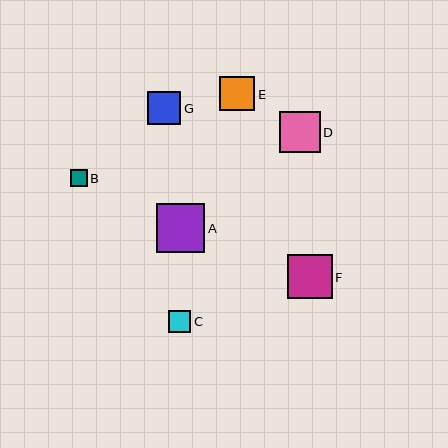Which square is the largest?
Square A is the largest with a size of approximately 49 pixels.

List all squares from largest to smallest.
From largest to smallest: A, F, D, E, G, C, B.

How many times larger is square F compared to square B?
Square F is approximately 2.7 times the size of square B.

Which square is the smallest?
Square B is the smallest with a size of approximately 16 pixels.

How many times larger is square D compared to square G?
Square D is approximately 1.2 times the size of square G.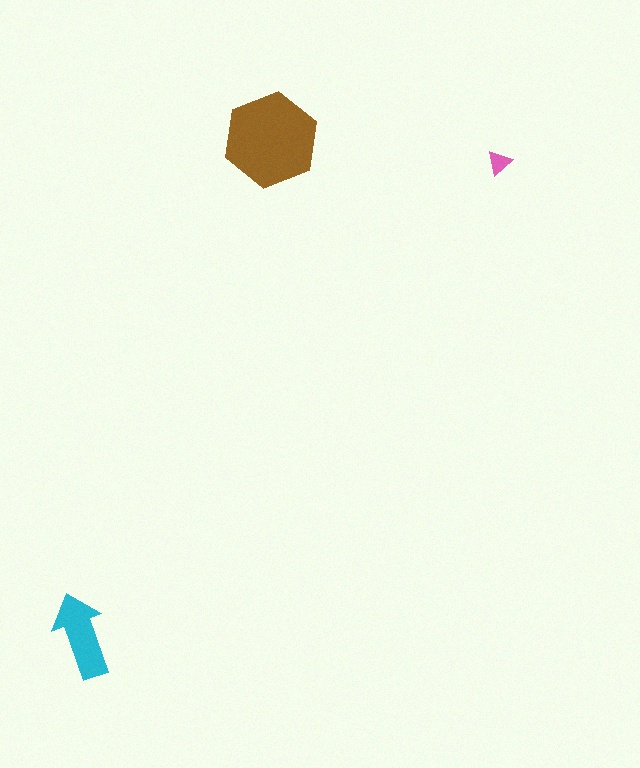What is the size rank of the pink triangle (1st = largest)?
3rd.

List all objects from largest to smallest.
The brown hexagon, the cyan arrow, the pink triangle.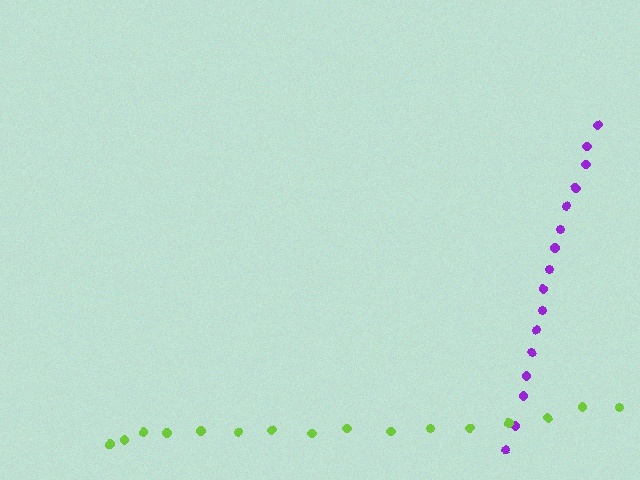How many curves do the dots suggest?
There are 2 distinct paths.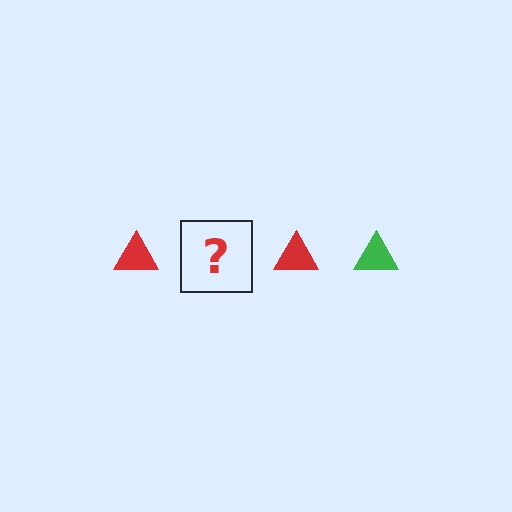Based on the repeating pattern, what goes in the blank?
The blank should be a green triangle.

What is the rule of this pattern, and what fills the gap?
The rule is that the pattern cycles through red, green triangles. The gap should be filled with a green triangle.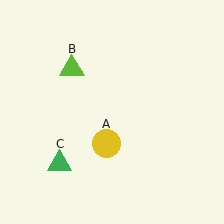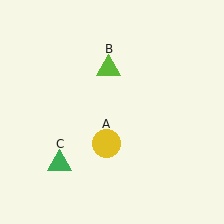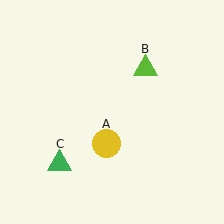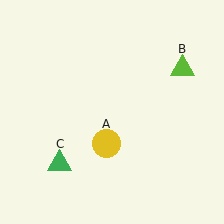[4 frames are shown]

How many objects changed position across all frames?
1 object changed position: lime triangle (object B).